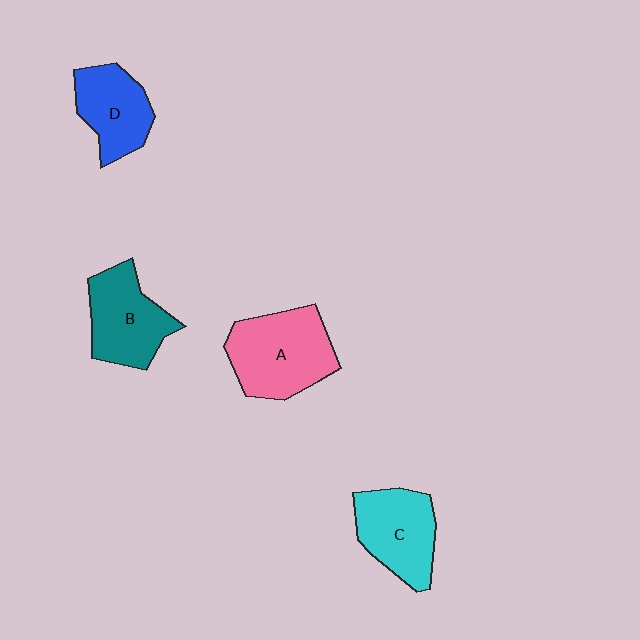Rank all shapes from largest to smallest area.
From largest to smallest: A (pink), B (teal), C (cyan), D (blue).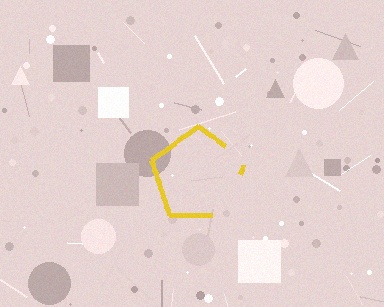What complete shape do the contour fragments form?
The contour fragments form a pentagon.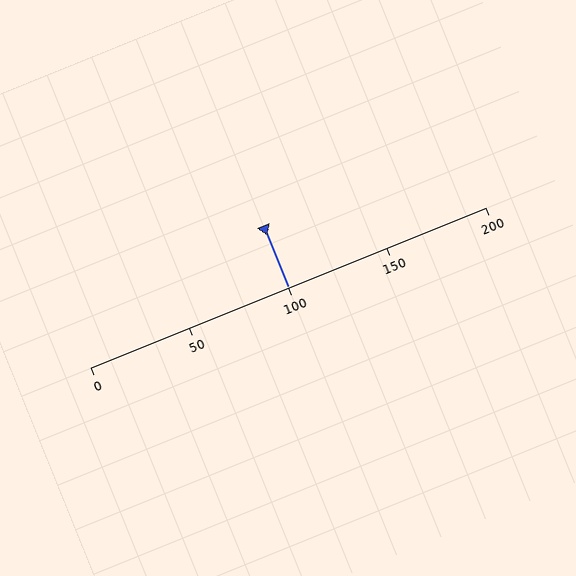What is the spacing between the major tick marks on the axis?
The major ticks are spaced 50 apart.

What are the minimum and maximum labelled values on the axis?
The axis runs from 0 to 200.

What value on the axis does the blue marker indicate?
The marker indicates approximately 100.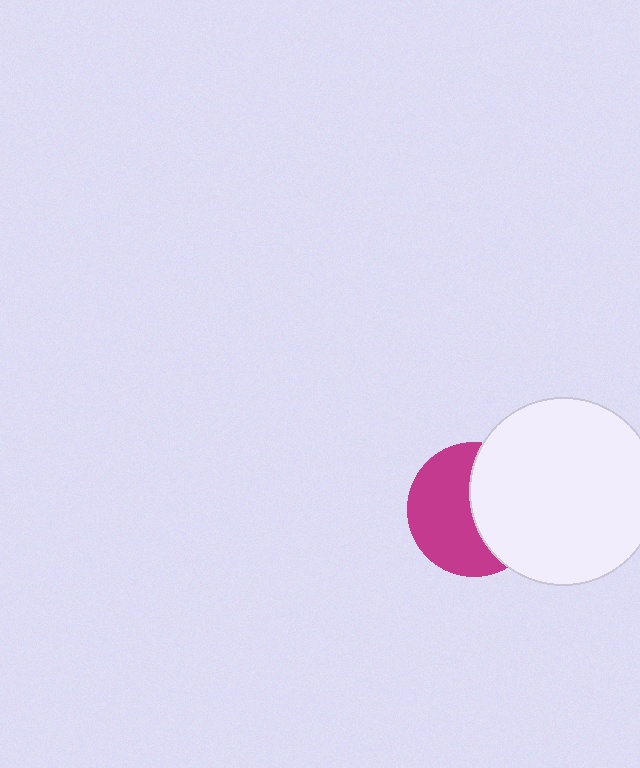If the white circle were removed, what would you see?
You would see the complete magenta circle.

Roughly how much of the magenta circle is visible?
About half of it is visible (roughly 55%).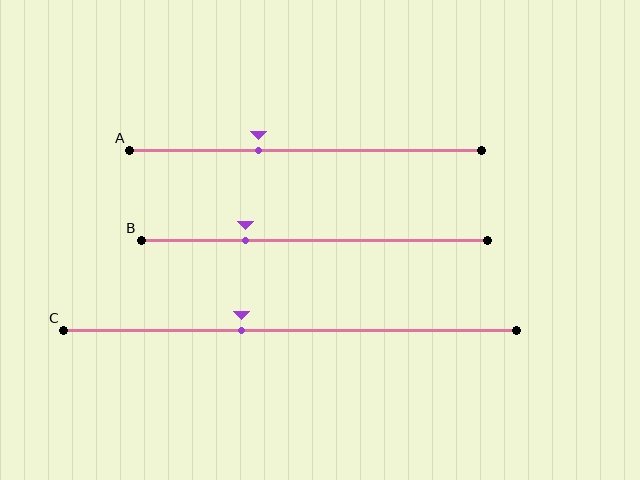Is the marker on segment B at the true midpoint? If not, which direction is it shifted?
No, the marker on segment B is shifted to the left by about 20% of the segment length.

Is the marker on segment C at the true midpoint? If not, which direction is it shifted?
No, the marker on segment C is shifted to the left by about 11% of the segment length.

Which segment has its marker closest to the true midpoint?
Segment C has its marker closest to the true midpoint.